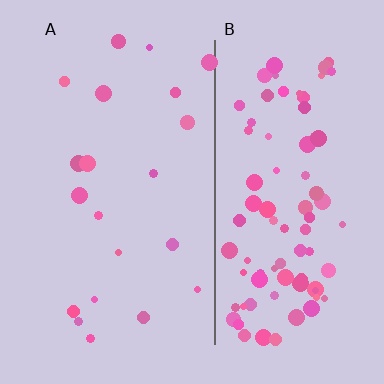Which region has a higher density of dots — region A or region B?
B (the right).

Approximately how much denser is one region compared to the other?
Approximately 4.1× — region B over region A.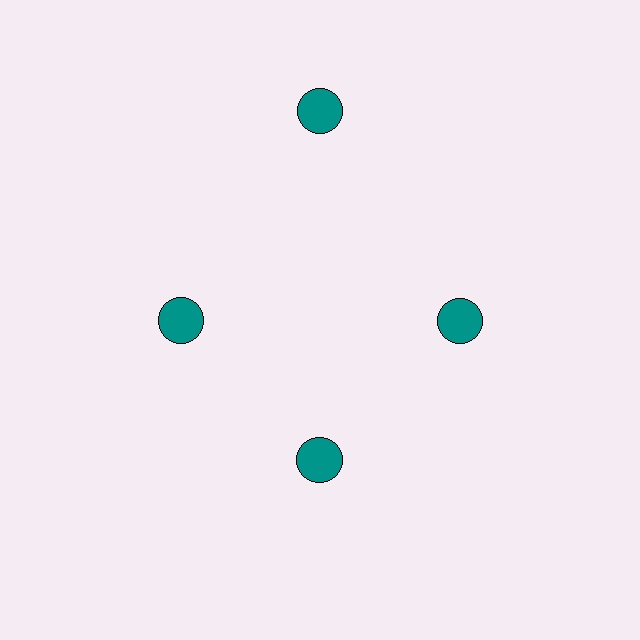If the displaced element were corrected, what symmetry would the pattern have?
It would have 4-fold rotational symmetry — the pattern would map onto itself every 90 degrees.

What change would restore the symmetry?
The symmetry would be restored by moving it inward, back onto the ring so that all 4 circles sit at equal angles and equal distance from the center.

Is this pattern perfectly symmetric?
No. The 4 teal circles are arranged in a ring, but one element near the 12 o'clock position is pushed outward from the center, breaking the 4-fold rotational symmetry.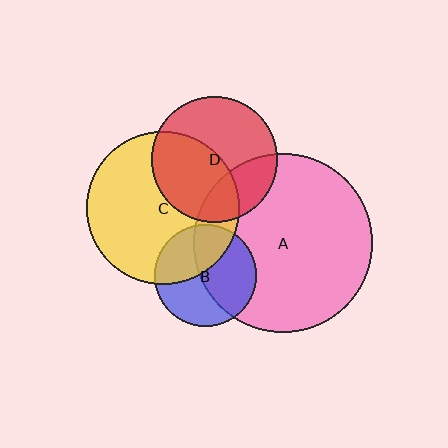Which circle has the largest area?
Circle A (pink).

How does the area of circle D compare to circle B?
Approximately 1.5 times.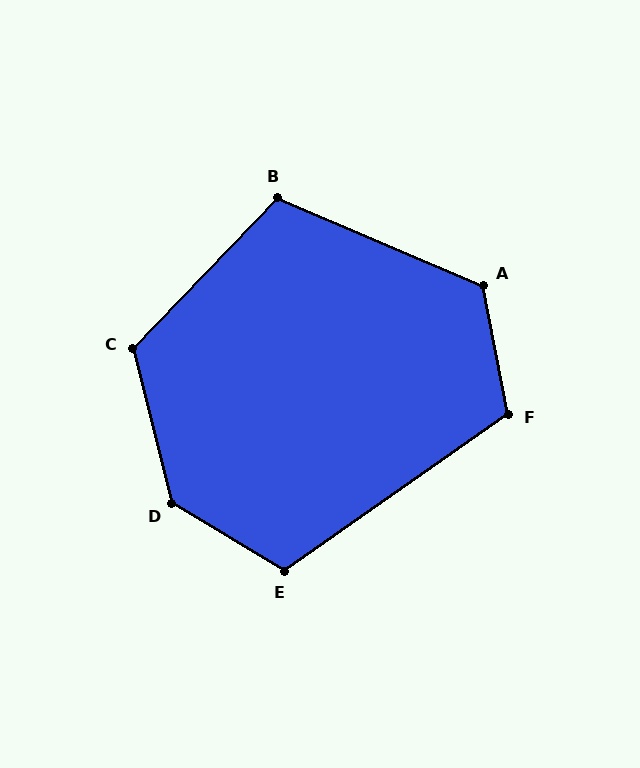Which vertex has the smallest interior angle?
B, at approximately 111 degrees.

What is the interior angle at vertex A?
Approximately 124 degrees (obtuse).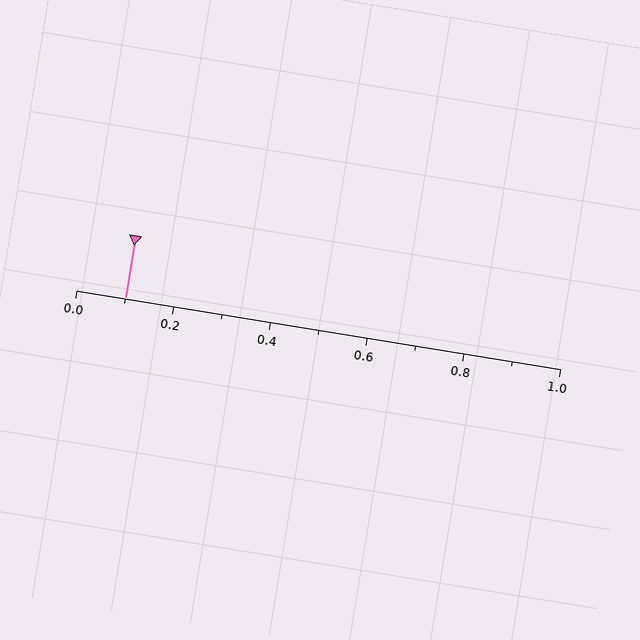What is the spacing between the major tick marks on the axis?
The major ticks are spaced 0.2 apart.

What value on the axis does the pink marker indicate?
The marker indicates approximately 0.1.